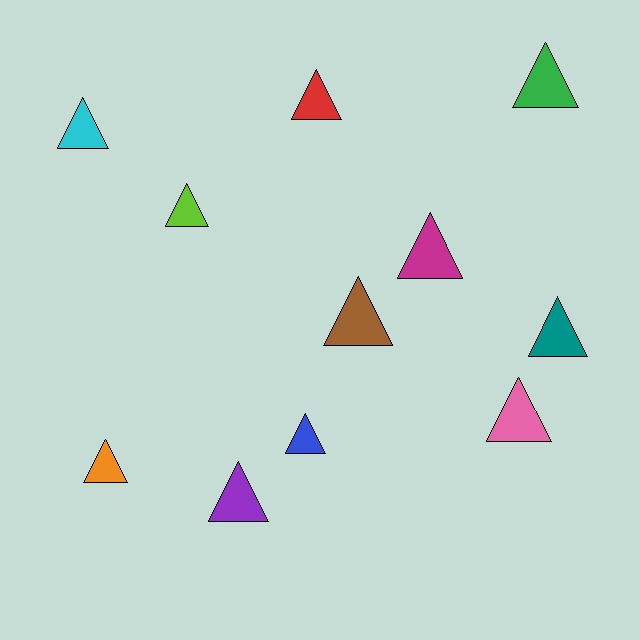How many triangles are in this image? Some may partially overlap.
There are 11 triangles.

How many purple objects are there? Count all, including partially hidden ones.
There is 1 purple object.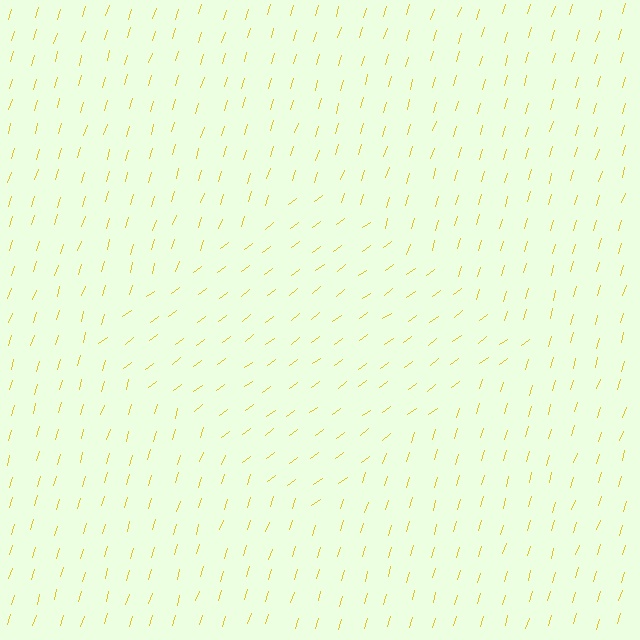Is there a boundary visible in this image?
Yes, there is a texture boundary formed by a change in line orientation.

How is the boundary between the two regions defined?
The boundary is defined purely by a change in line orientation (approximately 36 degrees difference). All lines are the same color and thickness.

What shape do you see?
I see a diamond.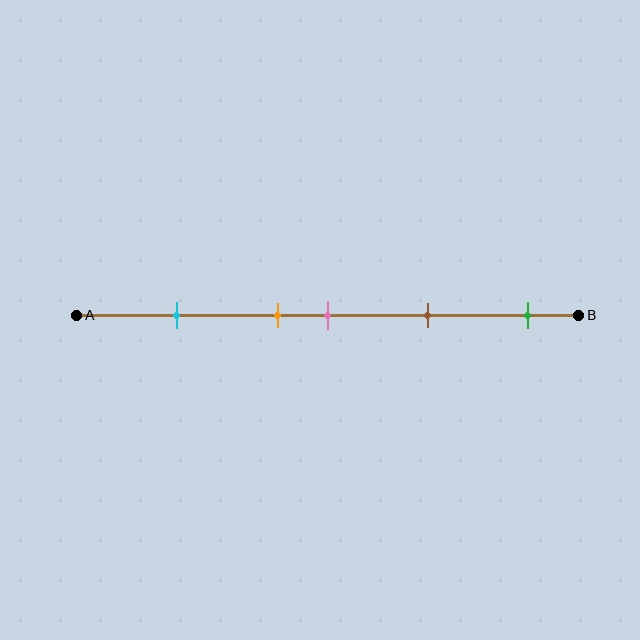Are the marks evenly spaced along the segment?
No, the marks are not evenly spaced.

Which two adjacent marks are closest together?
The orange and pink marks are the closest adjacent pair.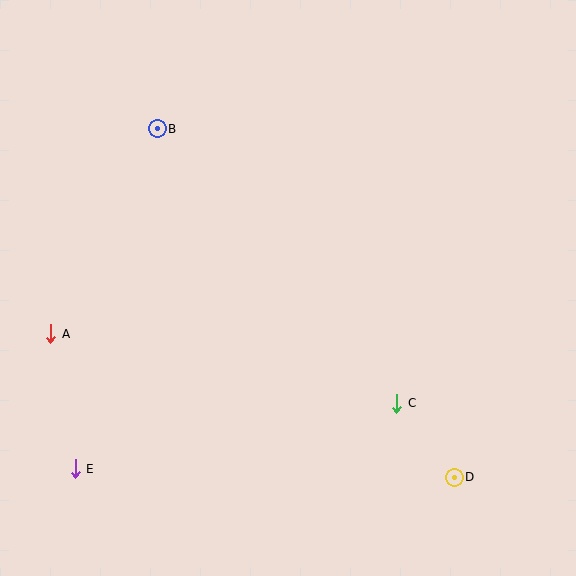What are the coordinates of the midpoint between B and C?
The midpoint between B and C is at (277, 266).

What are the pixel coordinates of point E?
Point E is at (75, 469).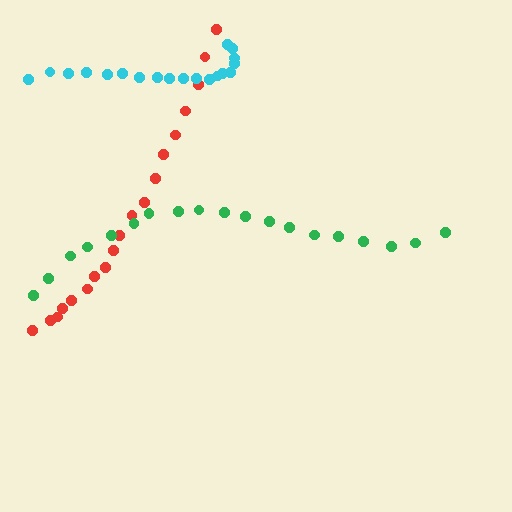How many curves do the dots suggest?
There are 3 distinct paths.